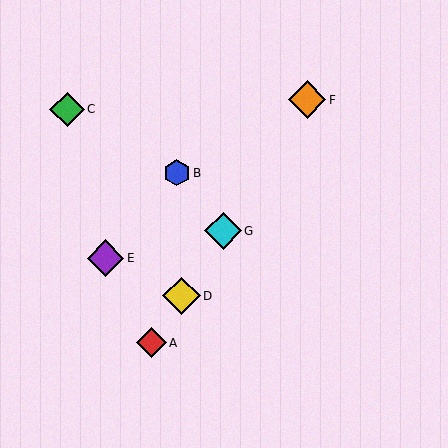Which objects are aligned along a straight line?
Objects A, D, F, G are aligned along a straight line.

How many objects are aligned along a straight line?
4 objects (A, D, F, G) are aligned along a straight line.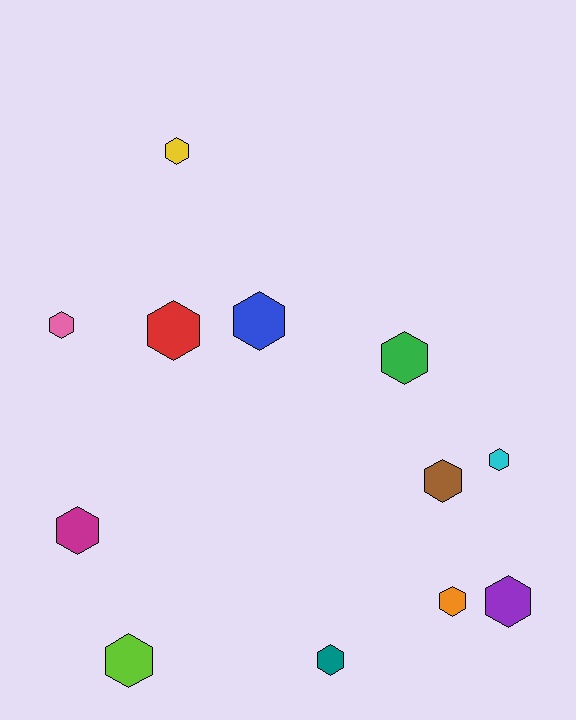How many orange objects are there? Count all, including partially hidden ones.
There is 1 orange object.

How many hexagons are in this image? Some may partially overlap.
There are 12 hexagons.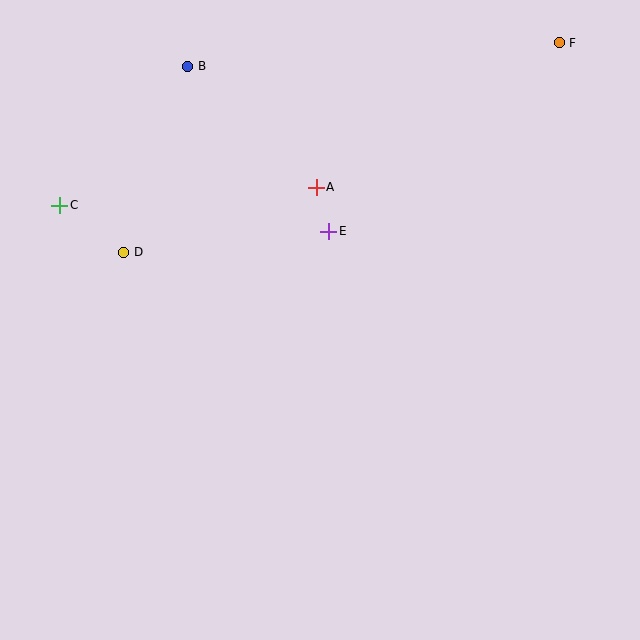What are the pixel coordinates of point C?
Point C is at (60, 205).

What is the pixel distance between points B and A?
The distance between B and A is 176 pixels.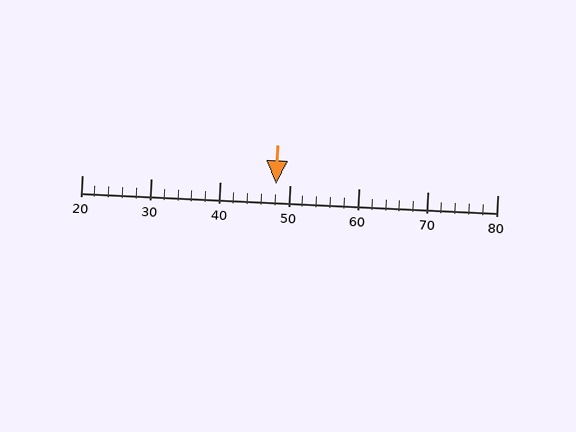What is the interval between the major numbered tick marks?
The major tick marks are spaced 10 units apart.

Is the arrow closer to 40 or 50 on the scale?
The arrow is closer to 50.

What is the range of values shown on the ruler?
The ruler shows values from 20 to 80.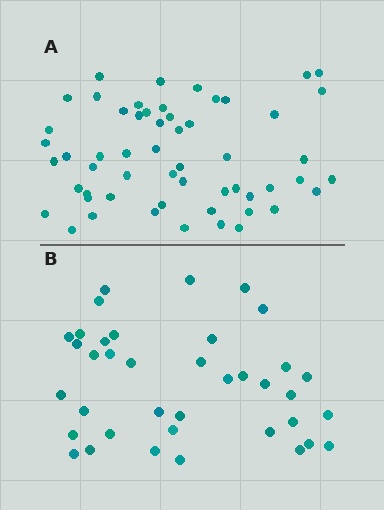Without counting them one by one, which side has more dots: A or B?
Region A (the top region) has more dots.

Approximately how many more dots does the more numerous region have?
Region A has approximately 20 more dots than region B.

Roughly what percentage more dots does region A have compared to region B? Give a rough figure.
About 45% more.